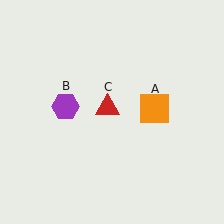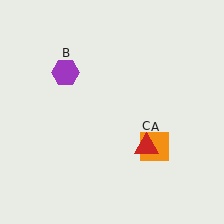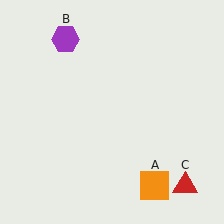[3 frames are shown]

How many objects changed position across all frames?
3 objects changed position: orange square (object A), purple hexagon (object B), red triangle (object C).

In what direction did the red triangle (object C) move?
The red triangle (object C) moved down and to the right.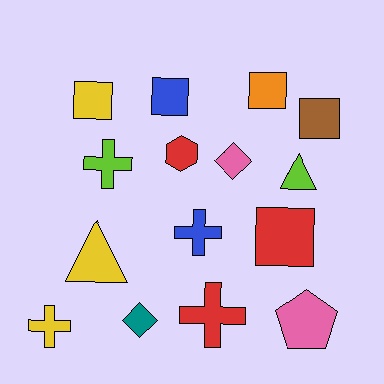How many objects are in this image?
There are 15 objects.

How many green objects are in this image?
There are no green objects.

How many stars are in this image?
There are no stars.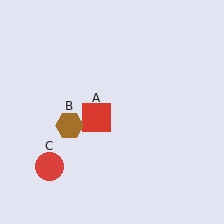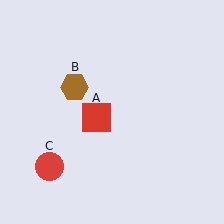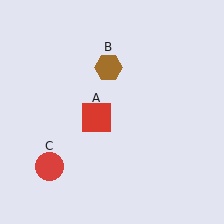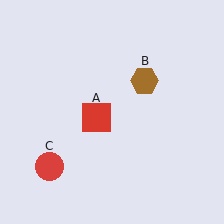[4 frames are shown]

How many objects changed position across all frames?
1 object changed position: brown hexagon (object B).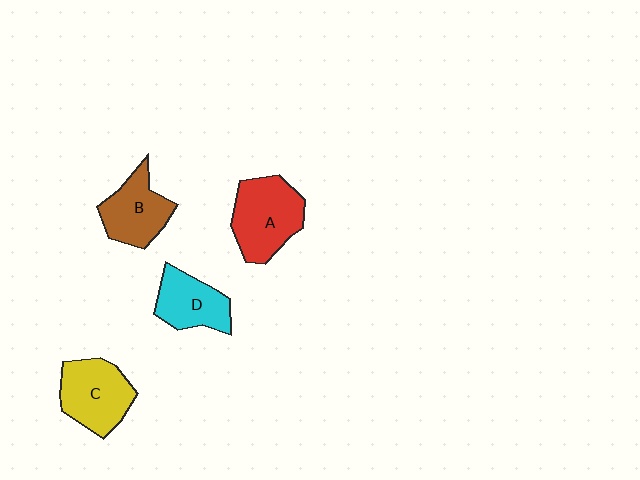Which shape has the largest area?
Shape A (red).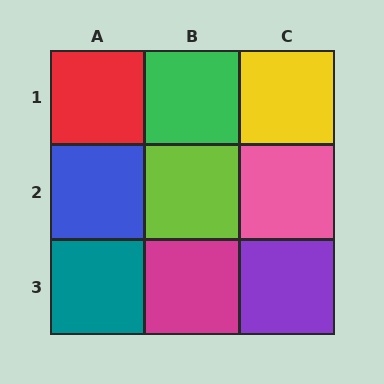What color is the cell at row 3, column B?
Magenta.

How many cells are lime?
1 cell is lime.